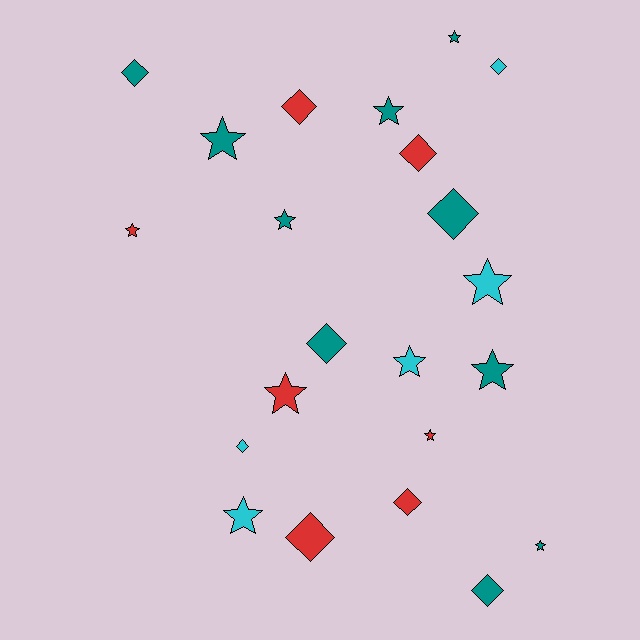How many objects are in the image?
There are 22 objects.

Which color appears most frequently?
Teal, with 10 objects.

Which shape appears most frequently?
Star, with 12 objects.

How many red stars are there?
There are 3 red stars.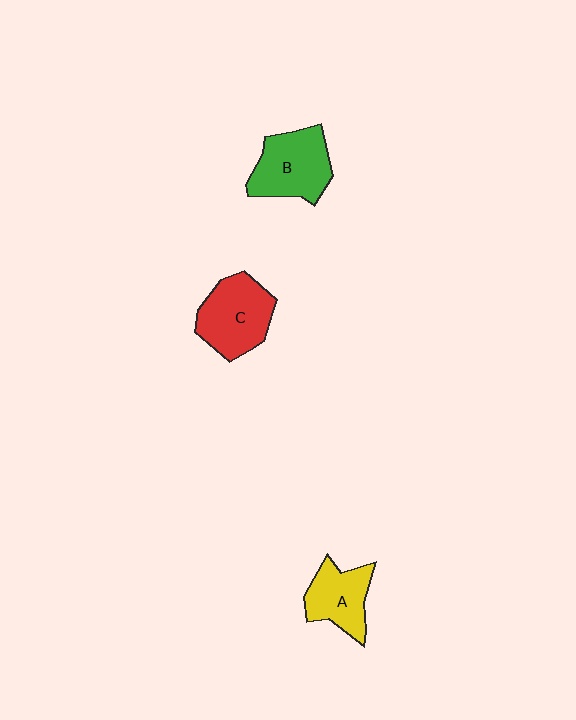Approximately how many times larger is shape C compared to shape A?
Approximately 1.3 times.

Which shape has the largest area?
Shape C (red).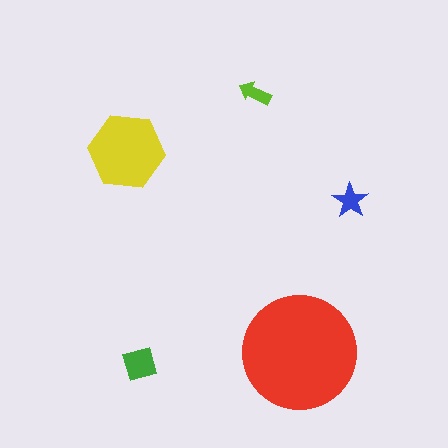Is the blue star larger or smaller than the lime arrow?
Larger.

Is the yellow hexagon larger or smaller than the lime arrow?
Larger.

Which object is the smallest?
The lime arrow.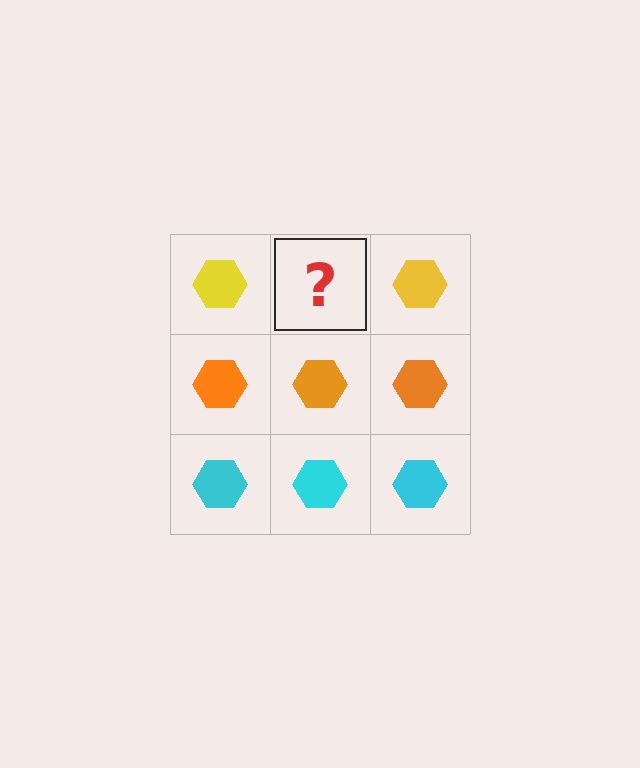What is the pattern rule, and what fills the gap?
The rule is that each row has a consistent color. The gap should be filled with a yellow hexagon.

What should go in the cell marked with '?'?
The missing cell should contain a yellow hexagon.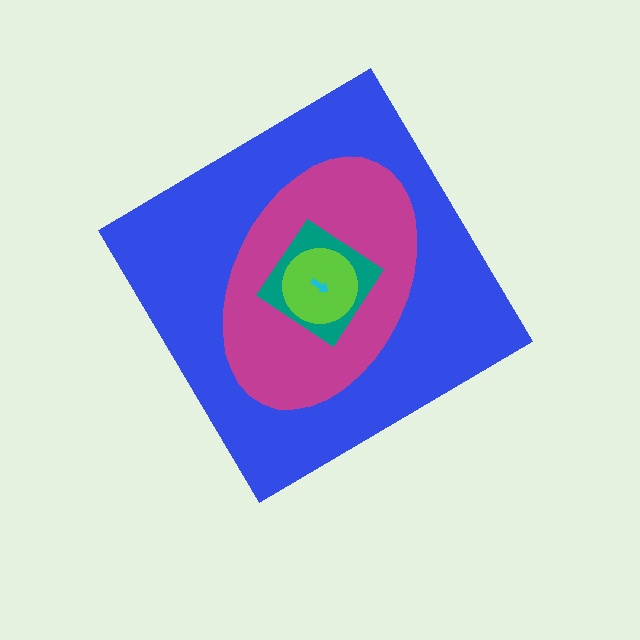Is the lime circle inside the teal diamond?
Yes.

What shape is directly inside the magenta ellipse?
The teal diamond.